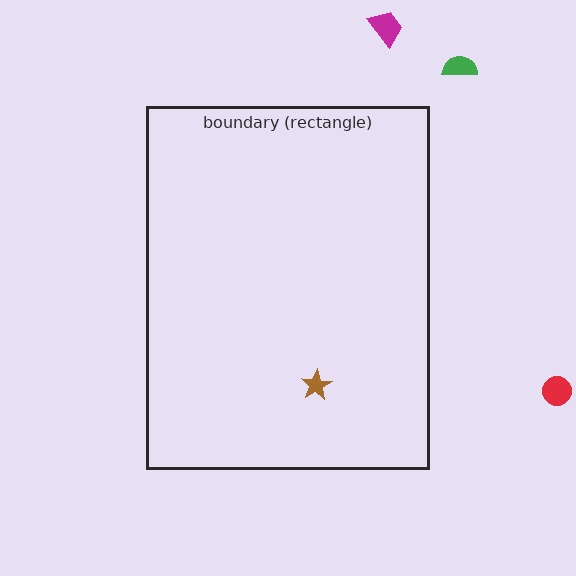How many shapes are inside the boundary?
1 inside, 3 outside.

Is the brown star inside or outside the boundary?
Inside.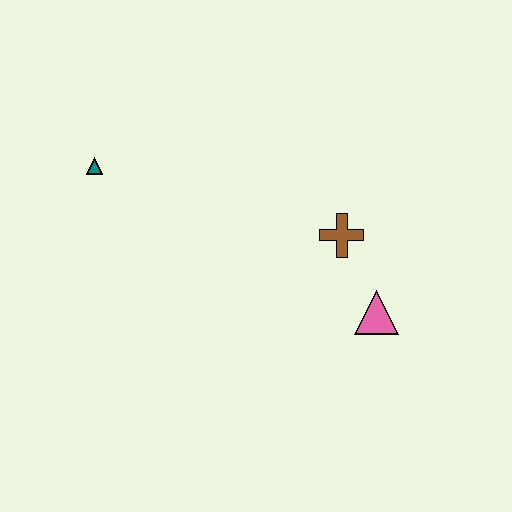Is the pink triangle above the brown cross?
No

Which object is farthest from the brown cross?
The teal triangle is farthest from the brown cross.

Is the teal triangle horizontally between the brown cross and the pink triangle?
No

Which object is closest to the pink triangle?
The brown cross is closest to the pink triangle.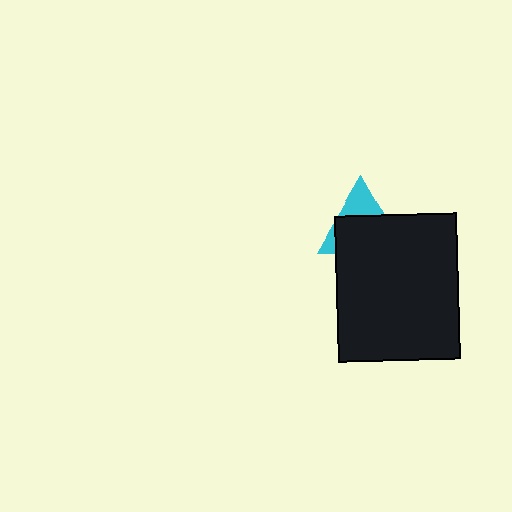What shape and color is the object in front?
The object in front is a black rectangle.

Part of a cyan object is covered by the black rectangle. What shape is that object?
It is a triangle.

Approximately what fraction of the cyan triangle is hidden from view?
Roughly 65% of the cyan triangle is hidden behind the black rectangle.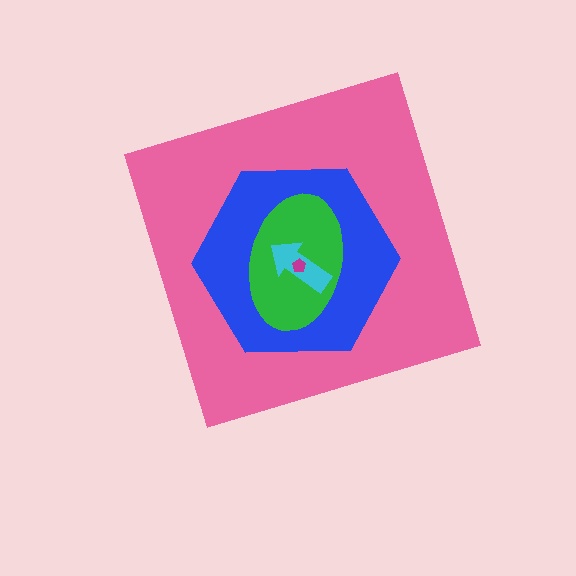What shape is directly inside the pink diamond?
The blue hexagon.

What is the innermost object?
The magenta pentagon.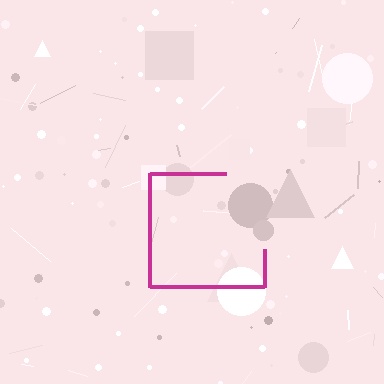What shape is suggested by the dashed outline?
The dashed outline suggests a square.